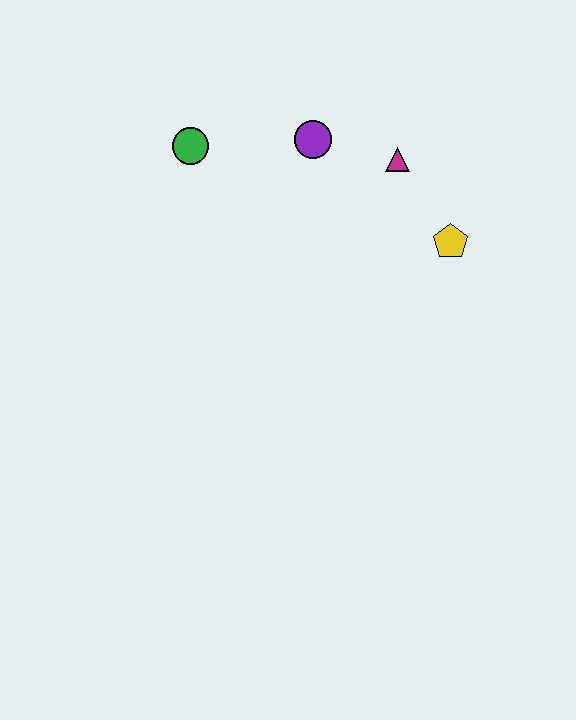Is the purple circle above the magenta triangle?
Yes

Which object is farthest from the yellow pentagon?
The green circle is farthest from the yellow pentagon.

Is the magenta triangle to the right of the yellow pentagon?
No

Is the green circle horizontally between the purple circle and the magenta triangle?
No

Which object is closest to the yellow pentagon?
The magenta triangle is closest to the yellow pentagon.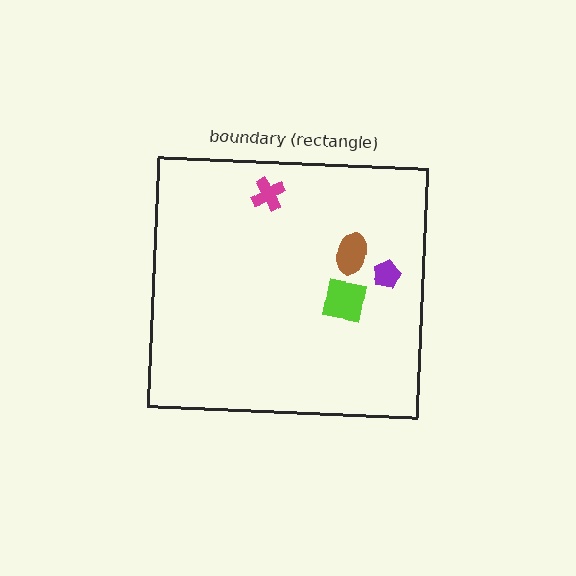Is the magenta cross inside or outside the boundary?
Inside.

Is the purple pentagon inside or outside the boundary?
Inside.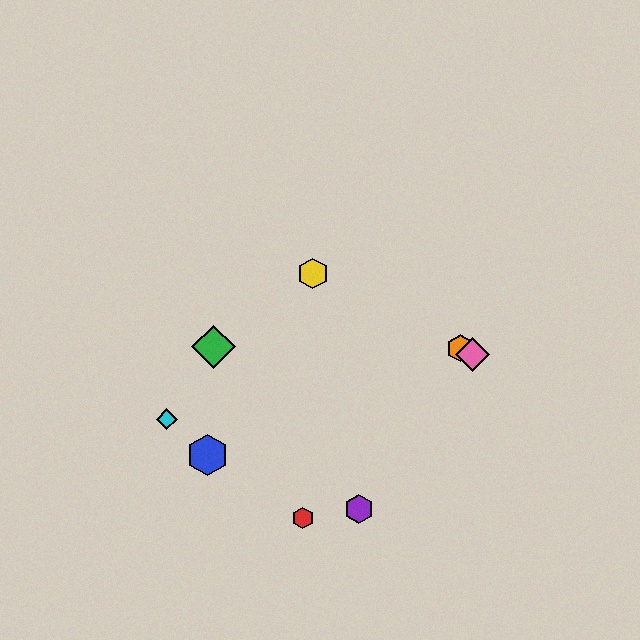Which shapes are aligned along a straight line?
The yellow hexagon, the orange hexagon, the pink diamond are aligned along a straight line.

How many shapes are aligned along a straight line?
3 shapes (the yellow hexagon, the orange hexagon, the pink diamond) are aligned along a straight line.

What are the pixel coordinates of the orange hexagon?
The orange hexagon is at (460, 348).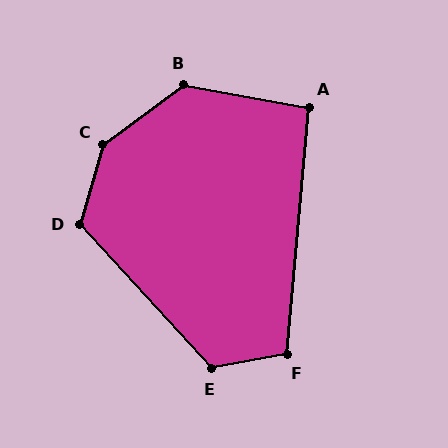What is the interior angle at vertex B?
Approximately 133 degrees (obtuse).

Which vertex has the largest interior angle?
C, at approximately 143 degrees.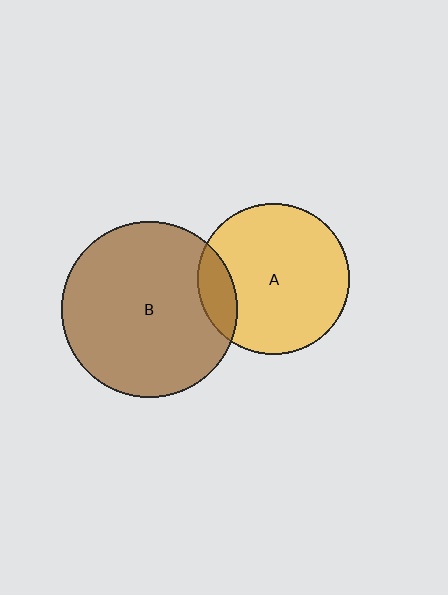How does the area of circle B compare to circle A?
Approximately 1.3 times.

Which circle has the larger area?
Circle B (brown).